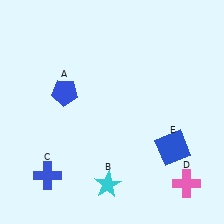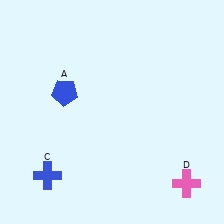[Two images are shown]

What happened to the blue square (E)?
The blue square (E) was removed in Image 2. It was in the bottom-right area of Image 1.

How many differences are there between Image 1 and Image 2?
There are 2 differences between the two images.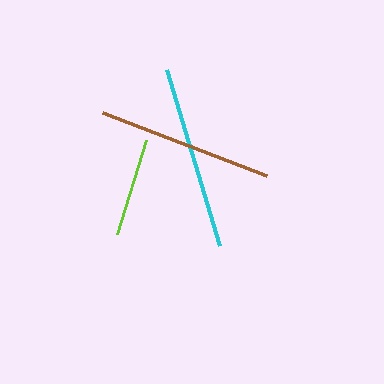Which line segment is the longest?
The cyan line is the longest at approximately 184 pixels.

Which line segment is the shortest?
The lime line is the shortest at approximately 98 pixels.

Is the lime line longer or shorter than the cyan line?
The cyan line is longer than the lime line.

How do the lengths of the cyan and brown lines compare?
The cyan and brown lines are approximately the same length.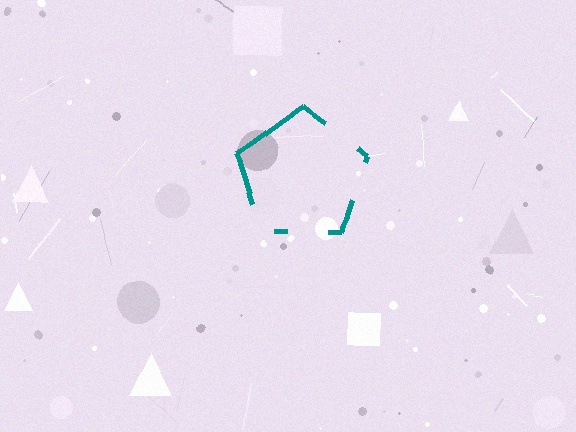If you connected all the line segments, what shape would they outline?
They would outline a pentagon.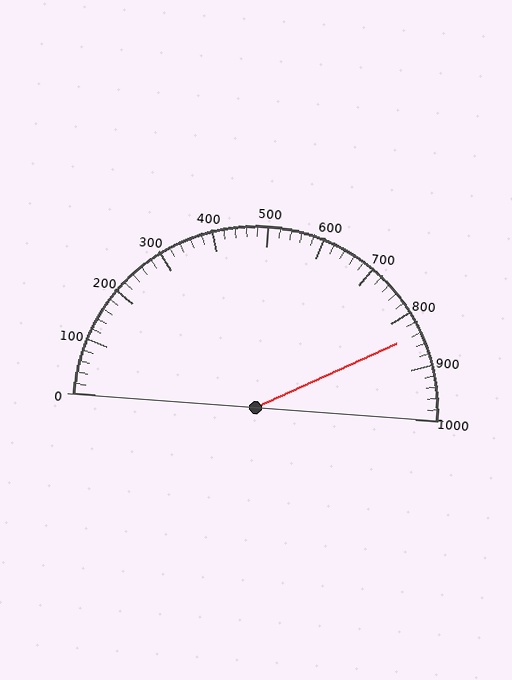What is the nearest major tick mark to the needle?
The nearest major tick mark is 800.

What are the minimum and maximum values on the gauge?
The gauge ranges from 0 to 1000.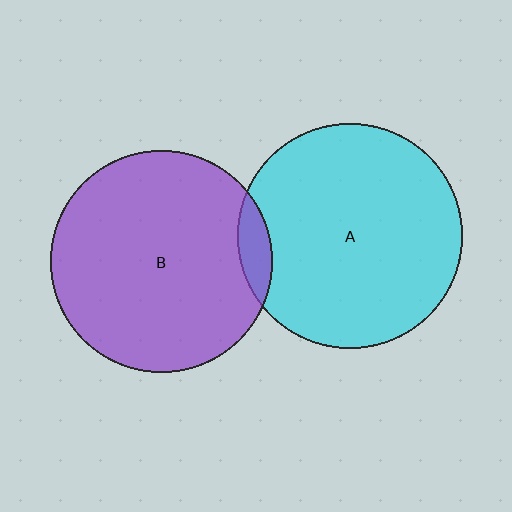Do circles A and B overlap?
Yes.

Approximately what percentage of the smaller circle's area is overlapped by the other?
Approximately 5%.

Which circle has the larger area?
Circle A (cyan).